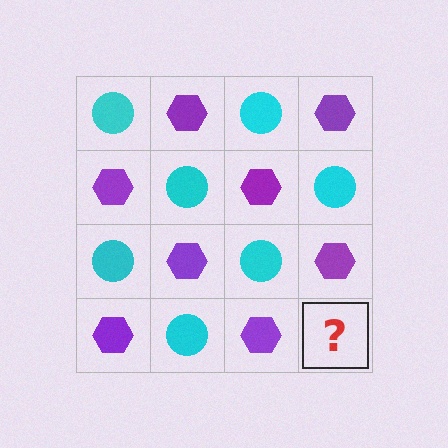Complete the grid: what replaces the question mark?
The question mark should be replaced with a cyan circle.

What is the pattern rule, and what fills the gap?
The rule is that it alternates cyan circle and purple hexagon in a checkerboard pattern. The gap should be filled with a cyan circle.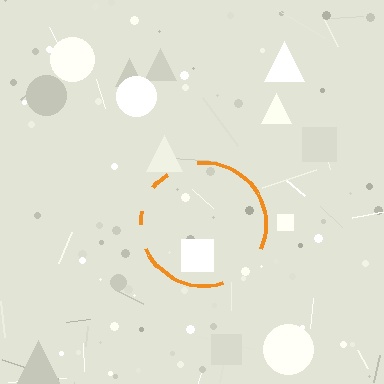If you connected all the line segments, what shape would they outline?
They would outline a circle.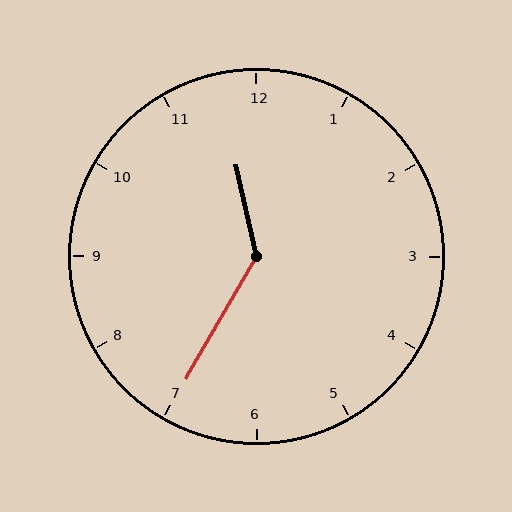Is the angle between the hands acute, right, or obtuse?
It is obtuse.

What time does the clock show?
11:35.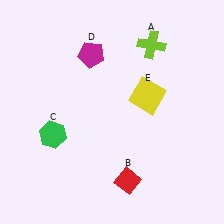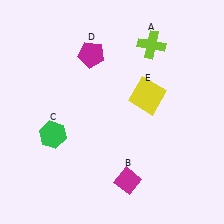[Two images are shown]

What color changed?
The diamond (B) changed from red in Image 1 to magenta in Image 2.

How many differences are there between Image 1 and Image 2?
There is 1 difference between the two images.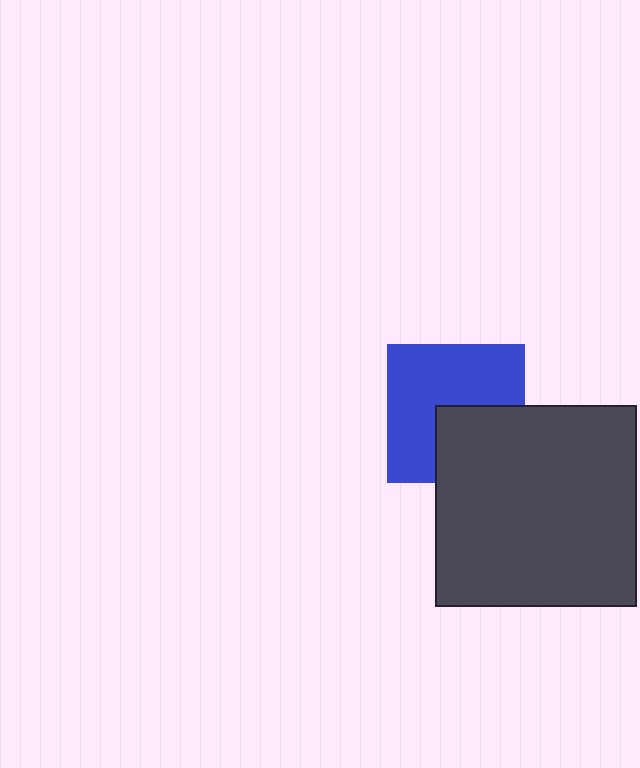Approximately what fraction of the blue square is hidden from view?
Roughly 36% of the blue square is hidden behind the dark gray square.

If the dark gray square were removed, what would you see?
You would see the complete blue square.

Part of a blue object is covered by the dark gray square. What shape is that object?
It is a square.